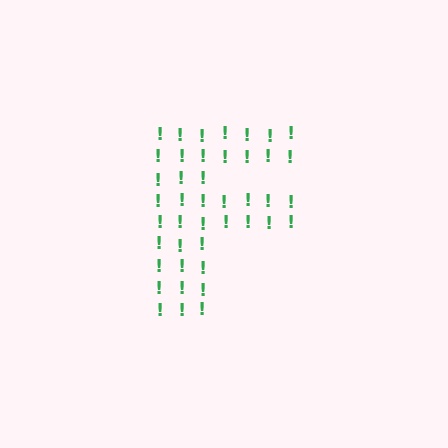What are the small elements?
The small elements are exclamation marks.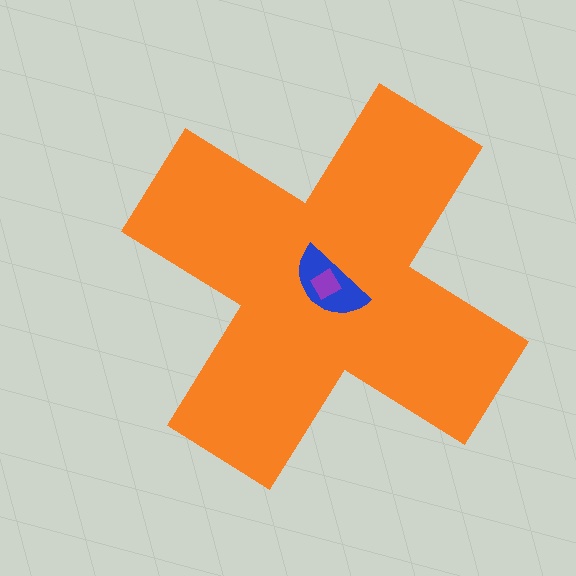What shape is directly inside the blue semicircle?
The purple diamond.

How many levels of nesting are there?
3.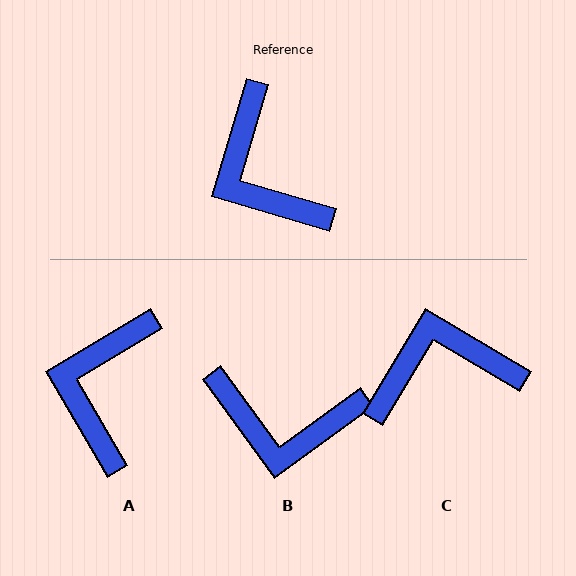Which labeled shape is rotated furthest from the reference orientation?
C, about 105 degrees away.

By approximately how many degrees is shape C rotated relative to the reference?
Approximately 105 degrees clockwise.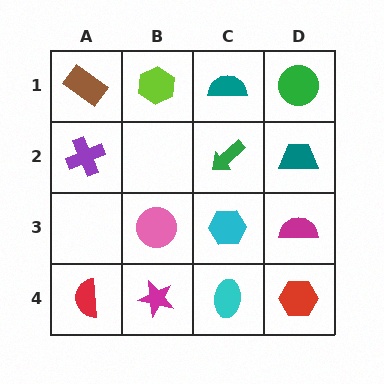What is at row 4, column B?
A magenta star.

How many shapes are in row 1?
4 shapes.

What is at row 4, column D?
A red hexagon.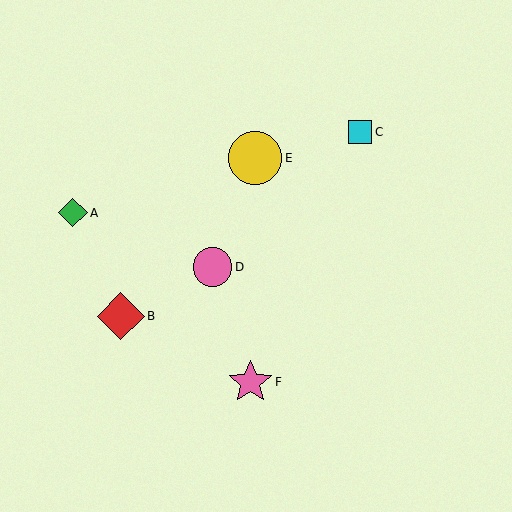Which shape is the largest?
The yellow circle (labeled E) is the largest.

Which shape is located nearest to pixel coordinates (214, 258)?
The pink circle (labeled D) at (213, 267) is nearest to that location.